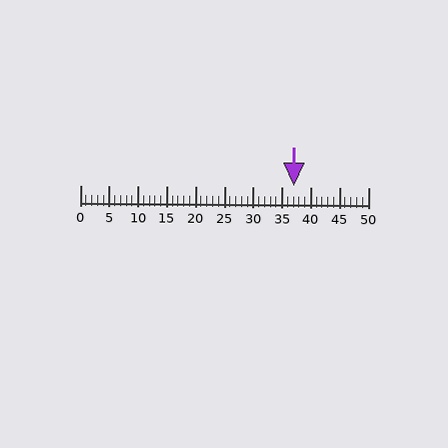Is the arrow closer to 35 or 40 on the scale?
The arrow is closer to 35.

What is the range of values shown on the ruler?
The ruler shows values from 0 to 50.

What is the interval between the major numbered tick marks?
The major tick marks are spaced 5 units apart.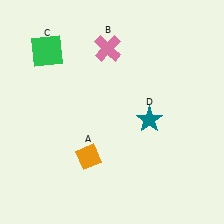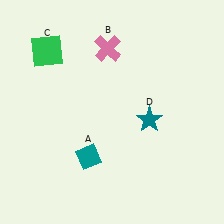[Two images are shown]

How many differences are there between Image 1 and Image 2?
There is 1 difference between the two images.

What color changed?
The diamond (A) changed from orange in Image 1 to teal in Image 2.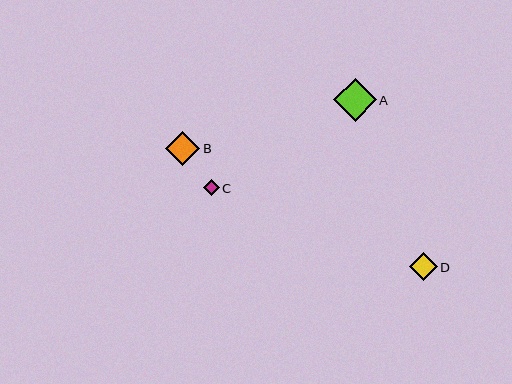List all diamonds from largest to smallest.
From largest to smallest: A, B, D, C.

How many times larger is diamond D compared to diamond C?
Diamond D is approximately 1.7 times the size of diamond C.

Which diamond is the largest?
Diamond A is the largest with a size of approximately 42 pixels.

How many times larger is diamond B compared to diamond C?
Diamond B is approximately 2.1 times the size of diamond C.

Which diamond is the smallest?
Diamond C is the smallest with a size of approximately 16 pixels.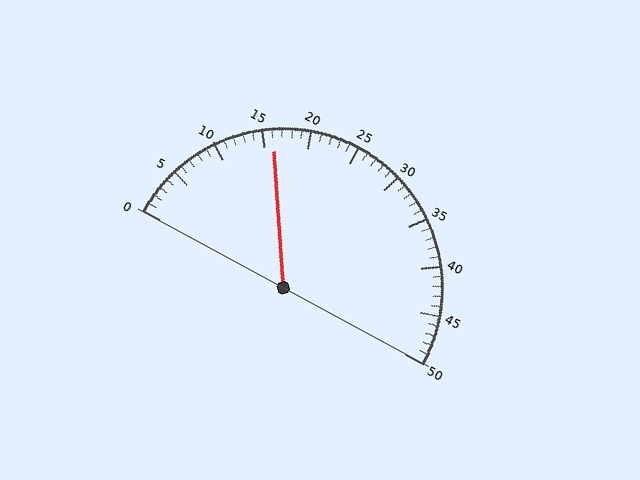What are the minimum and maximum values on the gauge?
The gauge ranges from 0 to 50.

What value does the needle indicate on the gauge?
The needle indicates approximately 16.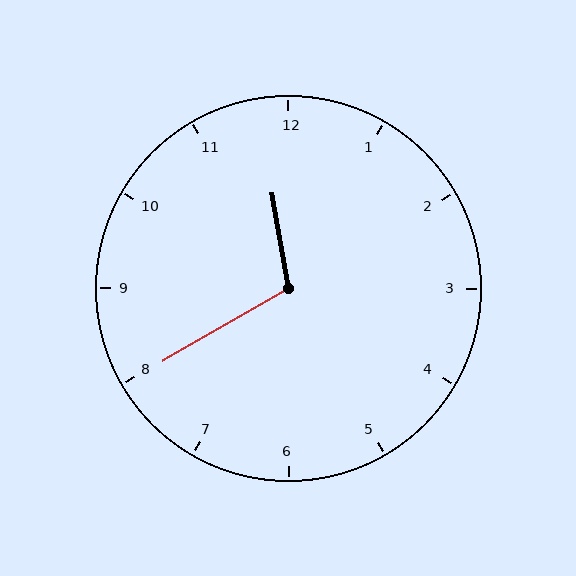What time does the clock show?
11:40.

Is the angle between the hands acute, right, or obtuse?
It is obtuse.